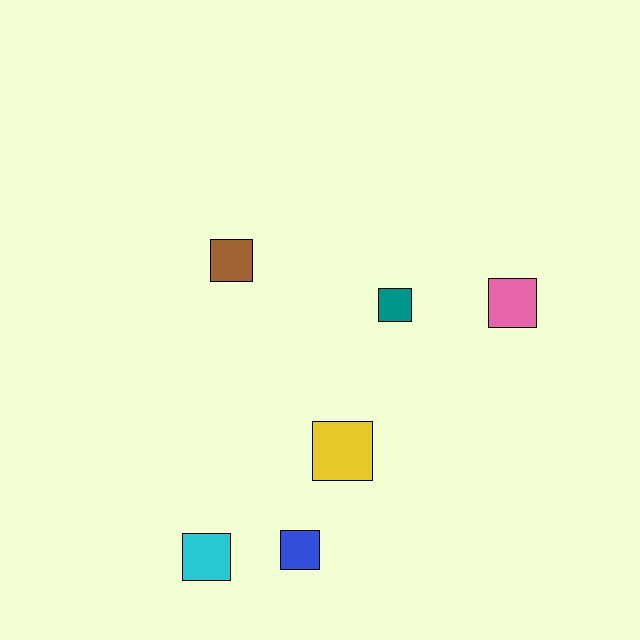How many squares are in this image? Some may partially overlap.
There are 6 squares.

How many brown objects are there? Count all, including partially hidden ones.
There is 1 brown object.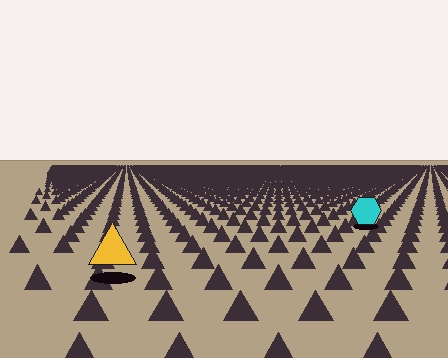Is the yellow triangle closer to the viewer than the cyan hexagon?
Yes. The yellow triangle is closer — you can tell from the texture gradient: the ground texture is coarser near it.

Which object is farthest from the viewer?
The cyan hexagon is farthest from the viewer. It appears smaller and the ground texture around it is denser.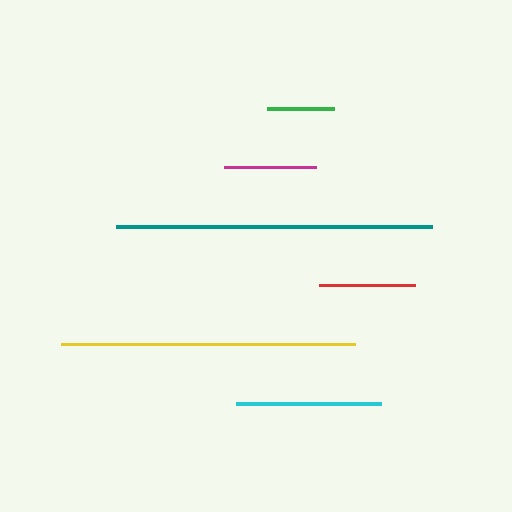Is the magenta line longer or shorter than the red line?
The red line is longer than the magenta line.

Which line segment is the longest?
The teal line is the longest at approximately 316 pixels.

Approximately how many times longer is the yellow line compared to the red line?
The yellow line is approximately 3.0 times the length of the red line.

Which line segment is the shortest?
The green line is the shortest at approximately 66 pixels.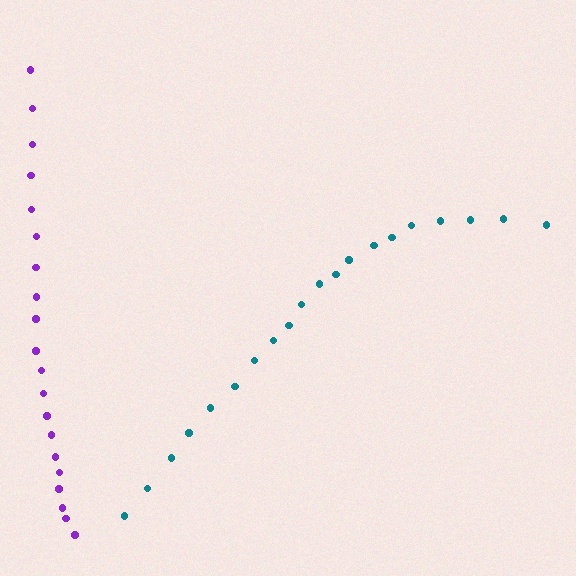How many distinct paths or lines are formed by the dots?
There are 2 distinct paths.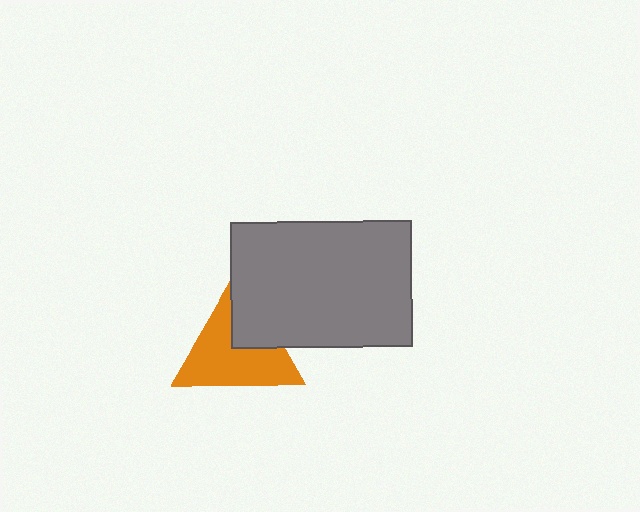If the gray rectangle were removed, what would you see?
You would see the complete orange triangle.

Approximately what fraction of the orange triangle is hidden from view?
Roughly 30% of the orange triangle is hidden behind the gray rectangle.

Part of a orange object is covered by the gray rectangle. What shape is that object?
It is a triangle.